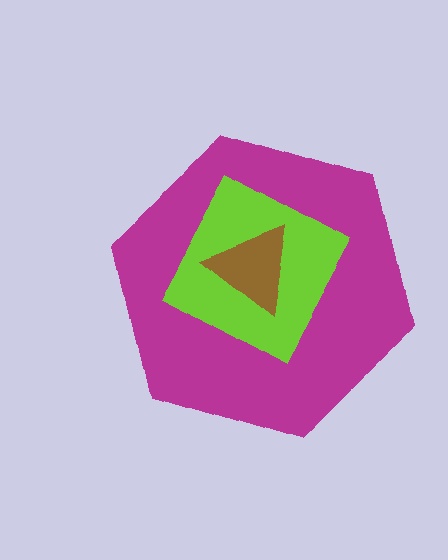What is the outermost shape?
The magenta hexagon.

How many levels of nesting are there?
3.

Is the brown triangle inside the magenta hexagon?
Yes.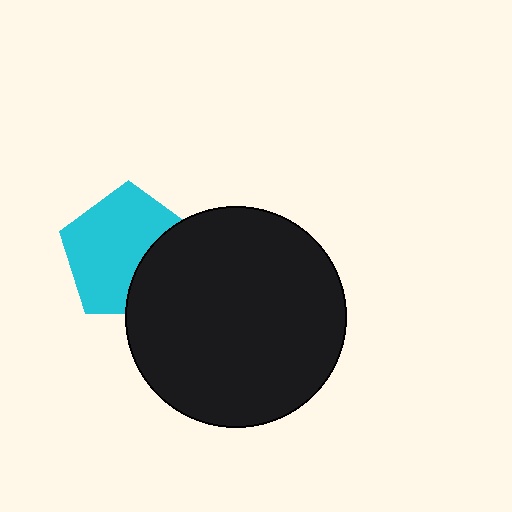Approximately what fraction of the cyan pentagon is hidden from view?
Roughly 32% of the cyan pentagon is hidden behind the black circle.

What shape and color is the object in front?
The object in front is a black circle.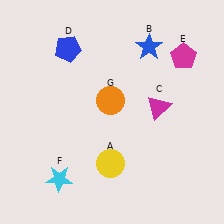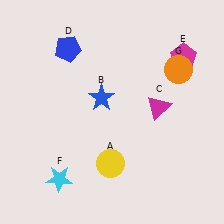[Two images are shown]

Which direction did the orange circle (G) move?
The orange circle (G) moved right.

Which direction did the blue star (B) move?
The blue star (B) moved down.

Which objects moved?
The objects that moved are: the blue star (B), the orange circle (G).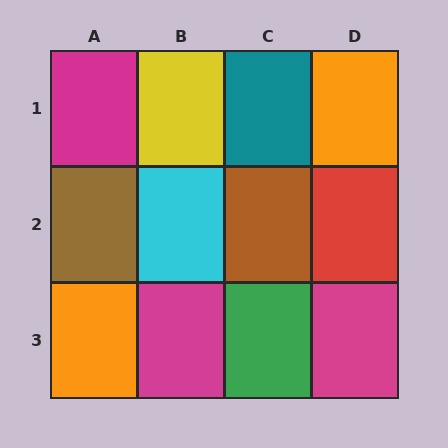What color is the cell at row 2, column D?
Red.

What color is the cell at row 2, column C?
Brown.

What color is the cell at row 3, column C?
Green.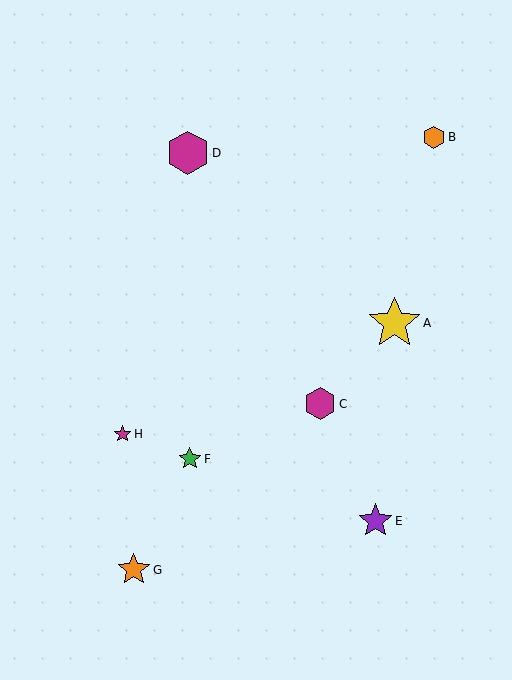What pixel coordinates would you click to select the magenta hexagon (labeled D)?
Click at (188, 153) to select the magenta hexagon D.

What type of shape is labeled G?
Shape G is an orange star.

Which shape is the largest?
The yellow star (labeled A) is the largest.